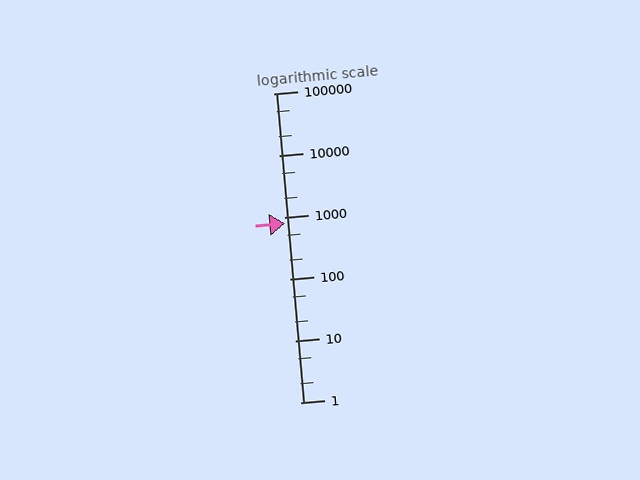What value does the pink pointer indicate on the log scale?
The pointer indicates approximately 790.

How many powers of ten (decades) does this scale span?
The scale spans 5 decades, from 1 to 100000.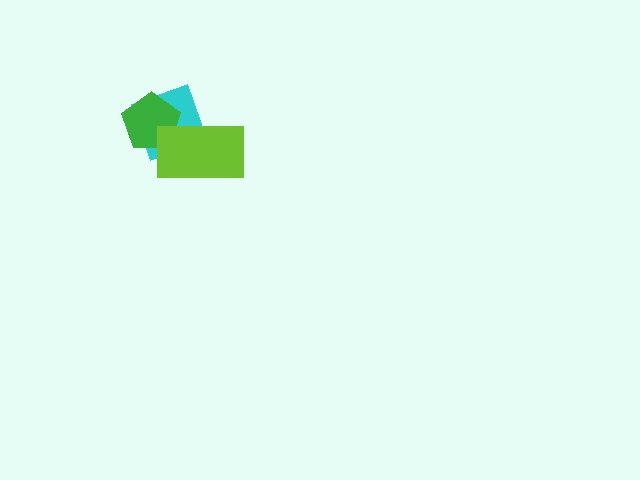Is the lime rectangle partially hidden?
No, no other shape covers it.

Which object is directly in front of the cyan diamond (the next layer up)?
The green pentagon is directly in front of the cyan diamond.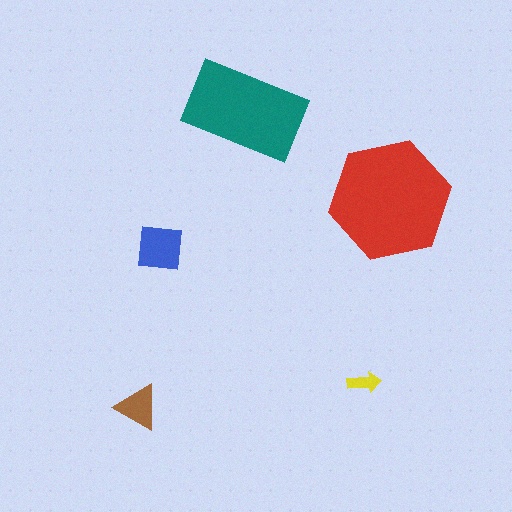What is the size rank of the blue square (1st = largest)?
3rd.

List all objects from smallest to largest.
The yellow arrow, the brown triangle, the blue square, the teal rectangle, the red hexagon.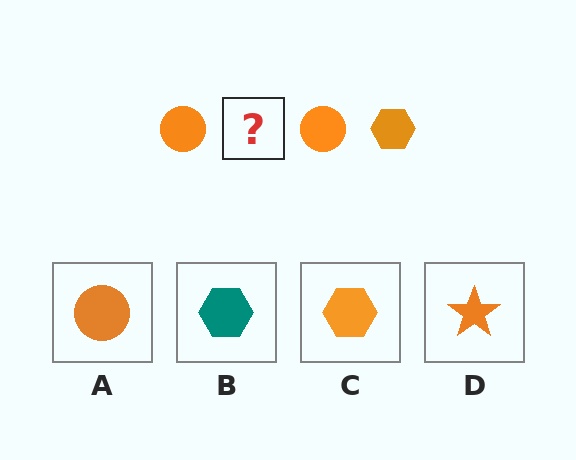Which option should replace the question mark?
Option C.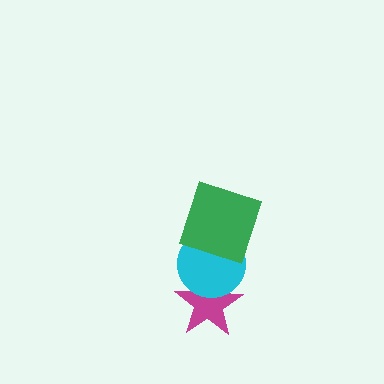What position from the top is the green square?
The green square is 1st from the top.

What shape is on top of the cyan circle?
The green square is on top of the cyan circle.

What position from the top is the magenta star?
The magenta star is 3rd from the top.